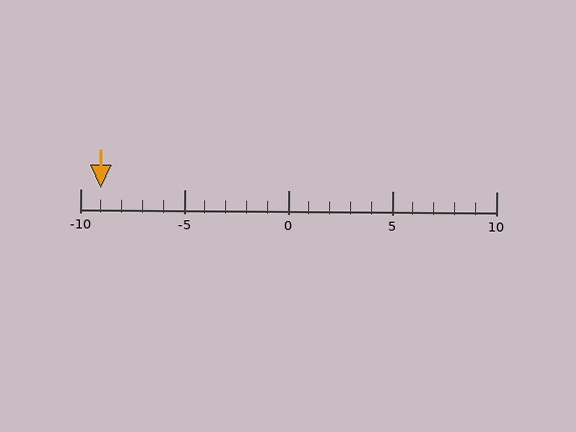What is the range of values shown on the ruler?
The ruler shows values from -10 to 10.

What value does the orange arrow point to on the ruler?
The orange arrow points to approximately -9.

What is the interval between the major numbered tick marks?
The major tick marks are spaced 5 units apart.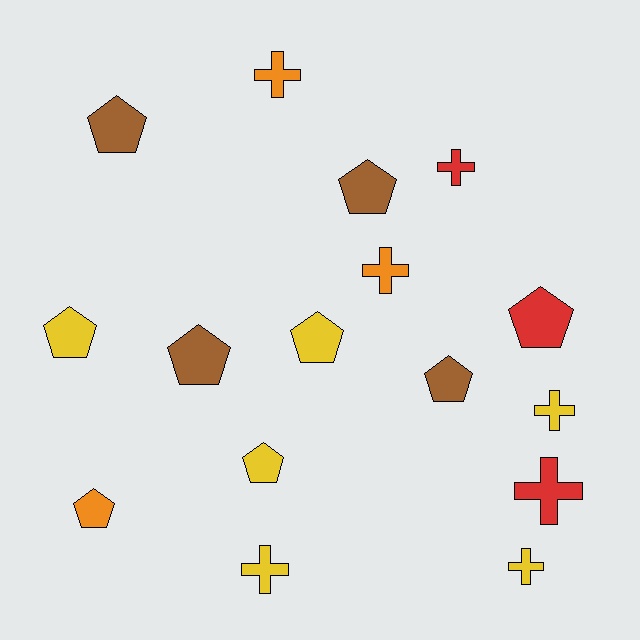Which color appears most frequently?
Yellow, with 6 objects.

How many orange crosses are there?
There are 2 orange crosses.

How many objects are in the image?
There are 16 objects.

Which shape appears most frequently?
Pentagon, with 9 objects.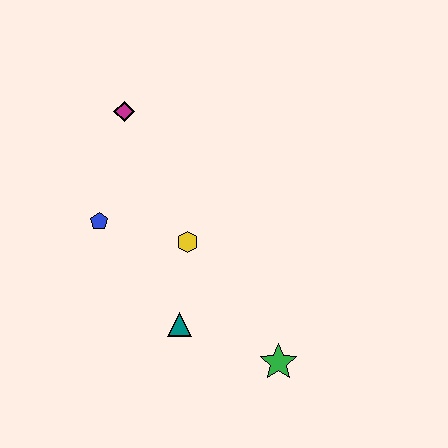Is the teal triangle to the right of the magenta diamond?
Yes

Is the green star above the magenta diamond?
No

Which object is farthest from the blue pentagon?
The green star is farthest from the blue pentagon.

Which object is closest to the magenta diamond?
The blue pentagon is closest to the magenta diamond.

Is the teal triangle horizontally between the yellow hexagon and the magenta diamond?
Yes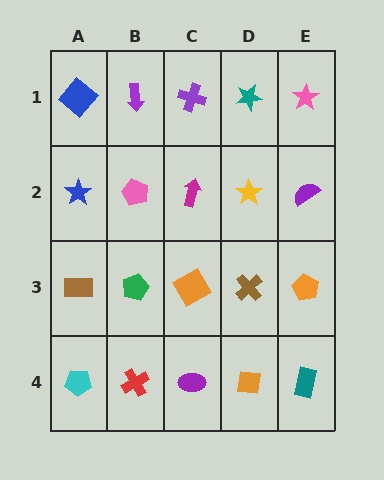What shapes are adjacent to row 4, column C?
An orange square (row 3, column C), a red cross (row 4, column B), an orange square (row 4, column D).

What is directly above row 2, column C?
A purple cross.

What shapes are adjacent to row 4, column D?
A brown cross (row 3, column D), a purple ellipse (row 4, column C), a teal rectangle (row 4, column E).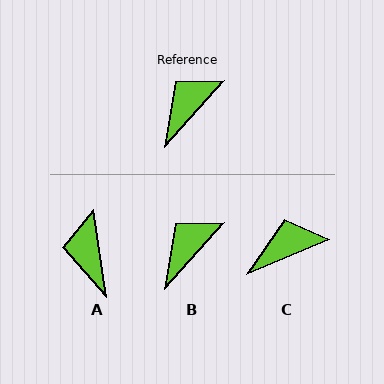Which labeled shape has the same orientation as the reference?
B.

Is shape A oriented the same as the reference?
No, it is off by about 51 degrees.